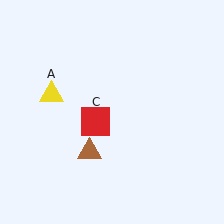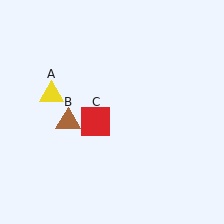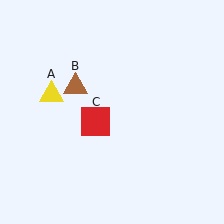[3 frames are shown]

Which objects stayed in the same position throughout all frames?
Yellow triangle (object A) and red square (object C) remained stationary.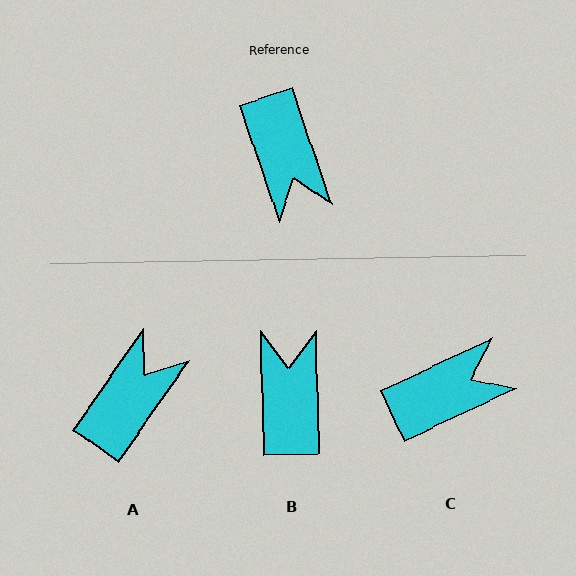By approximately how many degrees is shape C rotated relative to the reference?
Approximately 96 degrees counter-clockwise.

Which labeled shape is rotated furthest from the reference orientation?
B, about 163 degrees away.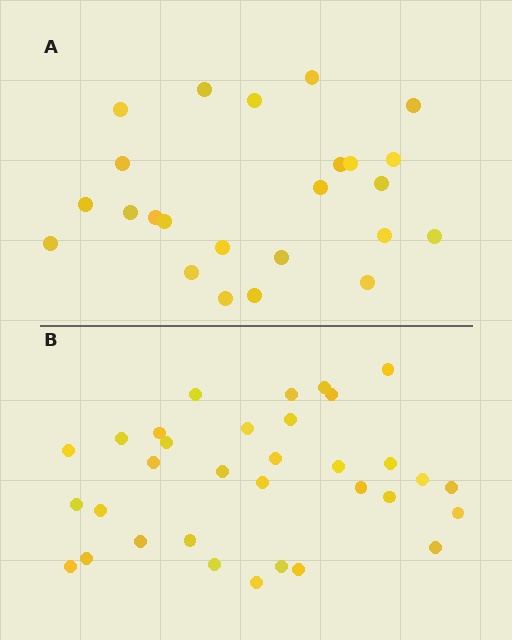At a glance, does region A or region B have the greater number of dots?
Region B (the bottom region) has more dots.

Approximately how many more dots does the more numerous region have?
Region B has roughly 8 or so more dots than region A.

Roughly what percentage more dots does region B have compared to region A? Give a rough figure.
About 40% more.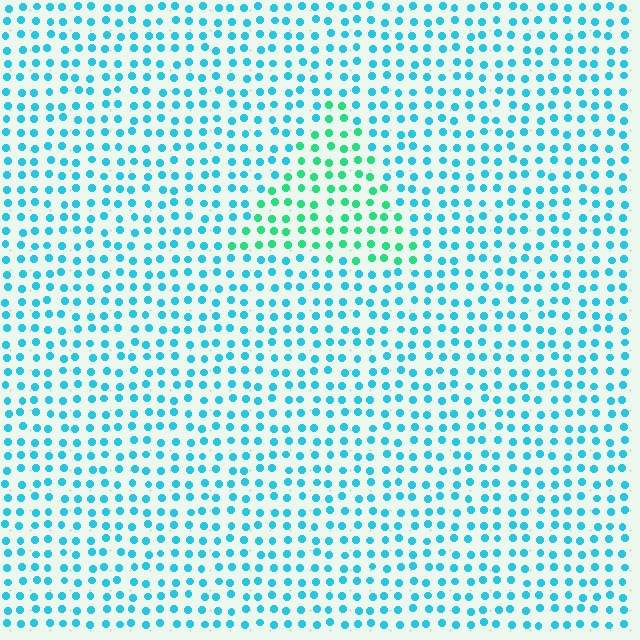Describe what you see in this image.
The image is filled with small cyan elements in a uniform arrangement. A triangle-shaped region is visible where the elements are tinted to a slightly different hue, forming a subtle color boundary.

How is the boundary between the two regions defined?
The boundary is defined purely by a slight shift in hue (about 39 degrees). Spacing, size, and orientation are identical on both sides.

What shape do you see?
I see a triangle.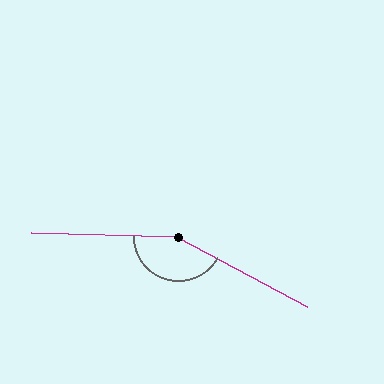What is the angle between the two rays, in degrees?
Approximately 153 degrees.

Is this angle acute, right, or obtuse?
It is obtuse.